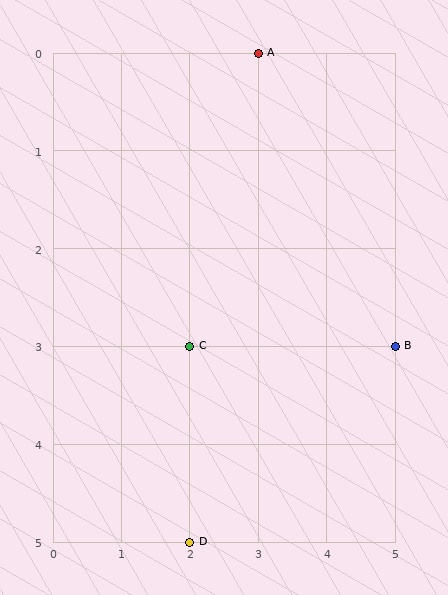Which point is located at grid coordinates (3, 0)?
Point A is at (3, 0).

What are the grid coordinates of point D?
Point D is at grid coordinates (2, 5).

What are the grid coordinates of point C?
Point C is at grid coordinates (2, 3).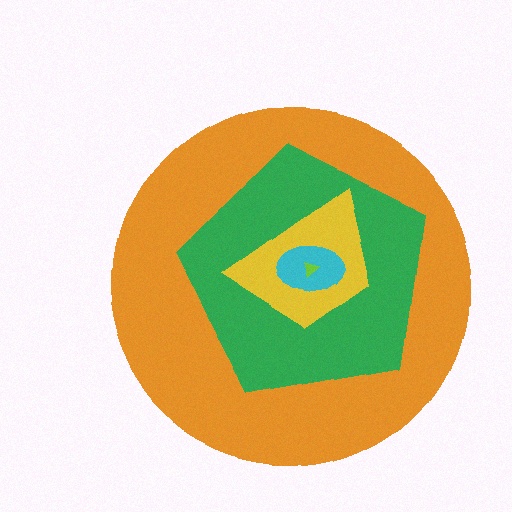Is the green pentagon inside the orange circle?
Yes.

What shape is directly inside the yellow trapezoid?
The cyan ellipse.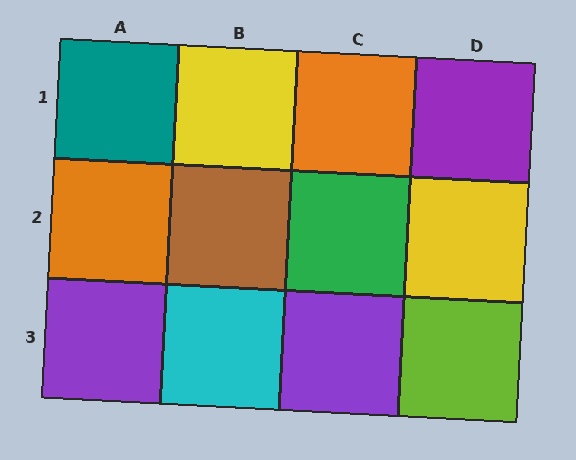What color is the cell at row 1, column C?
Orange.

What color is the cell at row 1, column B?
Yellow.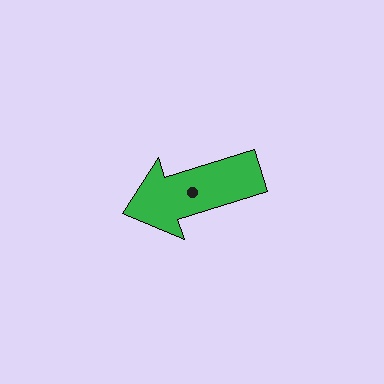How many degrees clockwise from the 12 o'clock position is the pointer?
Approximately 253 degrees.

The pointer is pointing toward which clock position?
Roughly 8 o'clock.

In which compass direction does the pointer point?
West.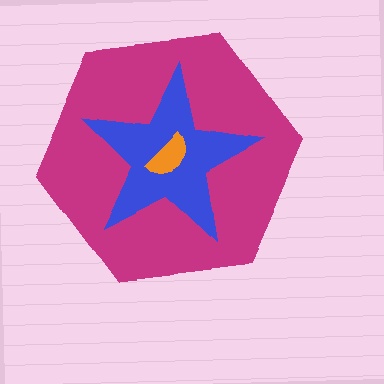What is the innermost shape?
The orange semicircle.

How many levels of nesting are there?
3.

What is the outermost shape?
The magenta hexagon.